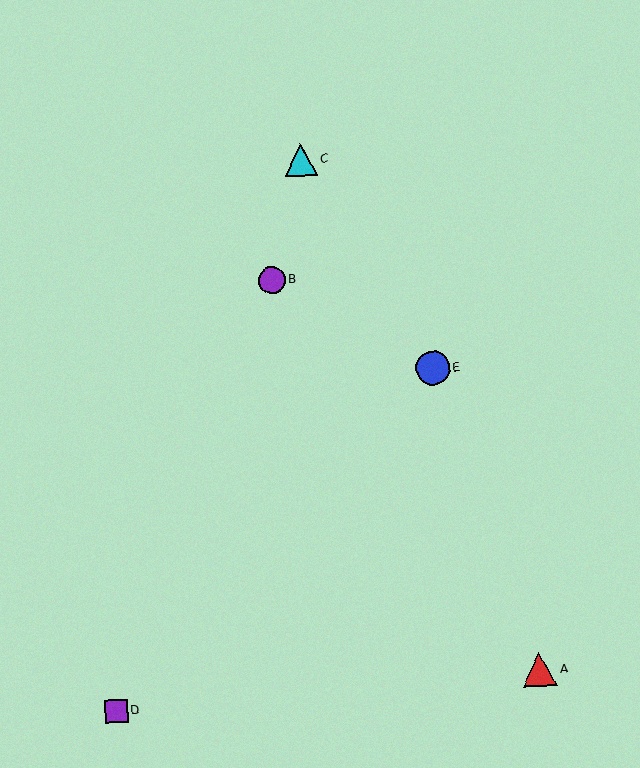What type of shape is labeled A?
Shape A is a red triangle.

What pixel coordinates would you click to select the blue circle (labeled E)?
Click at (433, 368) to select the blue circle E.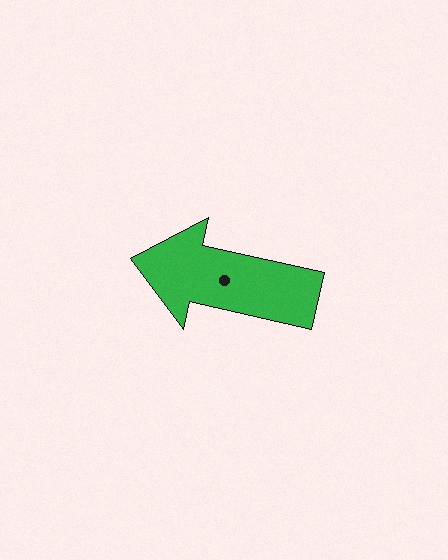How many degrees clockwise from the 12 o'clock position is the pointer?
Approximately 283 degrees.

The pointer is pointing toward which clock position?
Roughly 9 o'clock.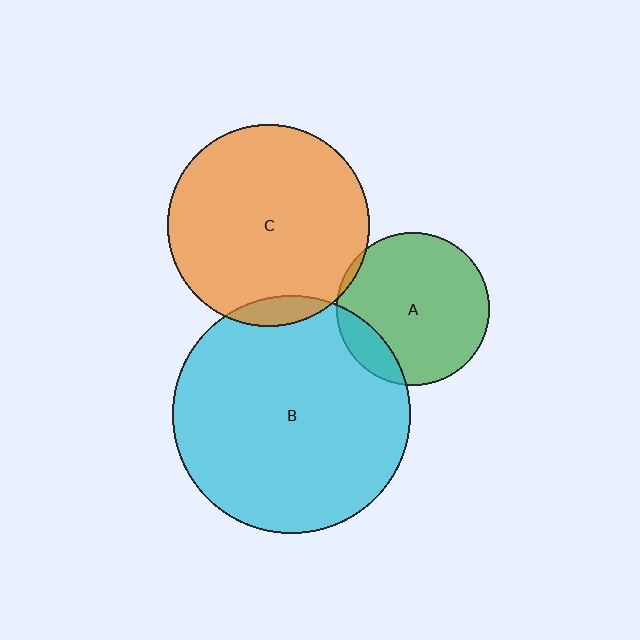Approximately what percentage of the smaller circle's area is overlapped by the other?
Approximately 5%.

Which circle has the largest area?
Circle B (cyan).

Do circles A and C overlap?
Yes.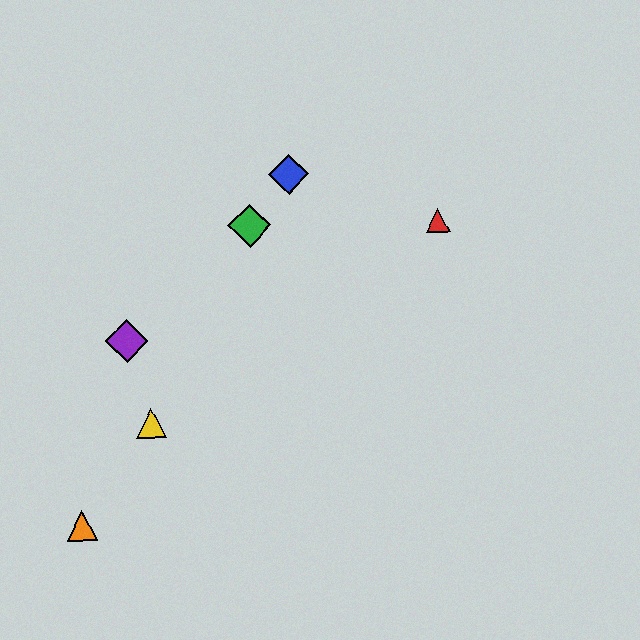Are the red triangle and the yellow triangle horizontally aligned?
No, the red triangle is at y≈221 and the yellow triangle is at y≈423.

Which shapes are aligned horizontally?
The red triangle, the green diamond are aligned horizontally.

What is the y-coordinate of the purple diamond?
The purple diamond is at y≈341.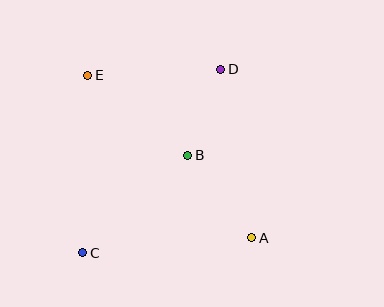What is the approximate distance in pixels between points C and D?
The distance between C and D is approximately 229 pixels.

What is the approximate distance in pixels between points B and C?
The distance between B and C is approximately 143 pixels.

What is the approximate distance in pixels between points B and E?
The distance between B and E is approximately 128 pixels.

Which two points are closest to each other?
Points B and D are closest to each other.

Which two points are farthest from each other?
Points A and E are farthest from each other.